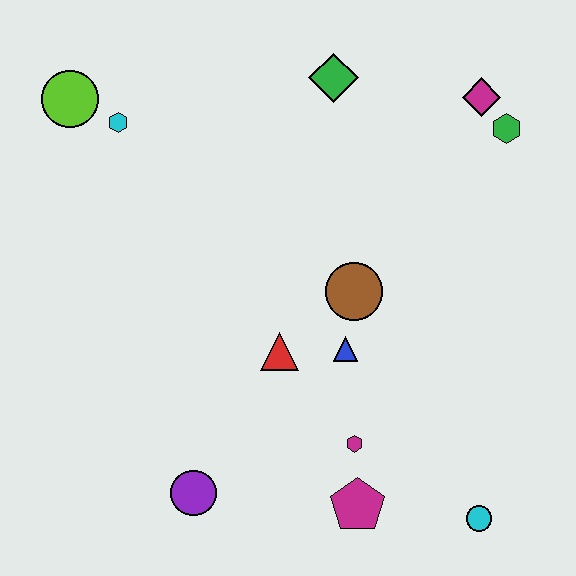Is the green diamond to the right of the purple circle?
Yes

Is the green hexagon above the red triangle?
Yes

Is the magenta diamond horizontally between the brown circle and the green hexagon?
Yes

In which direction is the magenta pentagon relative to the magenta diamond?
The magenta pentagon is below the magenta diamond.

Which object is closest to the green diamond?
The magenta diamond is closest to the green diamond.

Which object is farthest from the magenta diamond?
The purple circle is farthest from the magenta diamond.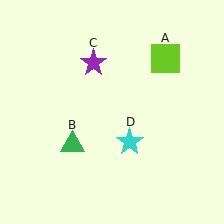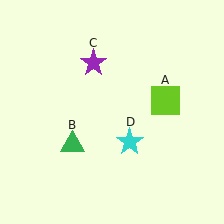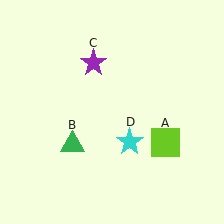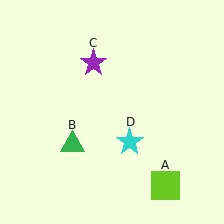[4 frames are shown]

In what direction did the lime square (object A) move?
The lime square (object A) moved down.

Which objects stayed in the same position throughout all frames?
Green triangle (object B) and purple star (object C) and cyan star (object D) remained stationary.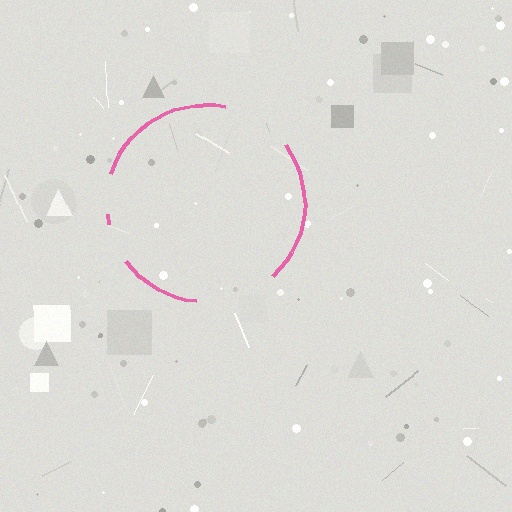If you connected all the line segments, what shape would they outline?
They would outline a circle.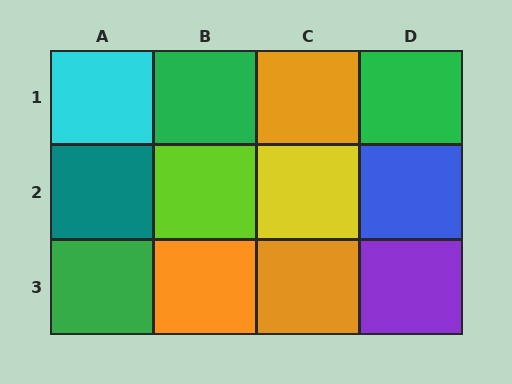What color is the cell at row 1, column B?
Green.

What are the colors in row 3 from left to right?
Green, orange, orange, purple.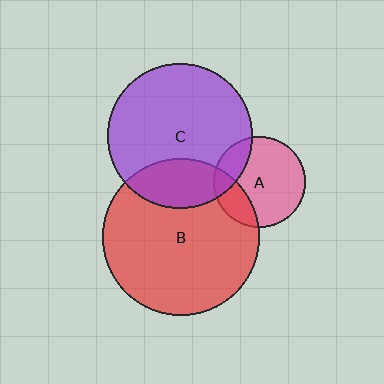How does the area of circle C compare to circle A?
Approximately 2.5 times.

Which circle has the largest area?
Circle B (red).